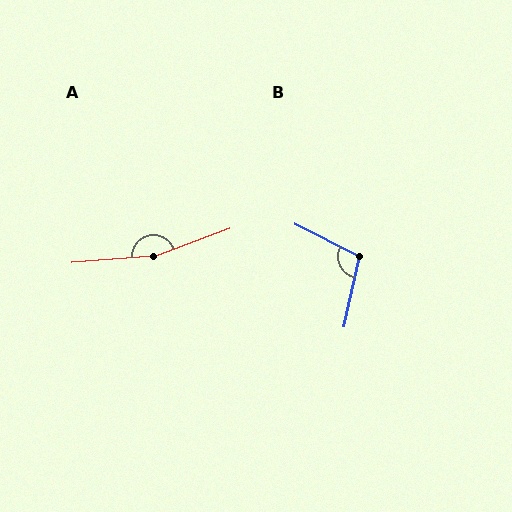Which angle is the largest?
A, at approximately 165 degrees.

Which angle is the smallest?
B, at approximately 104 degrees.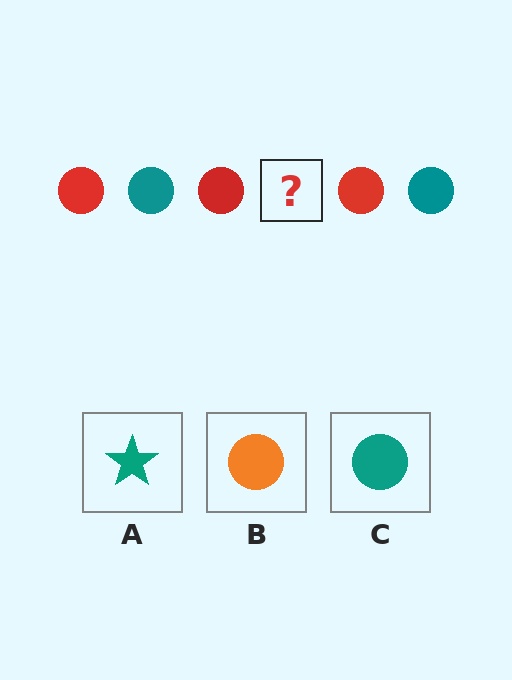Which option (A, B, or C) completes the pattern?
C.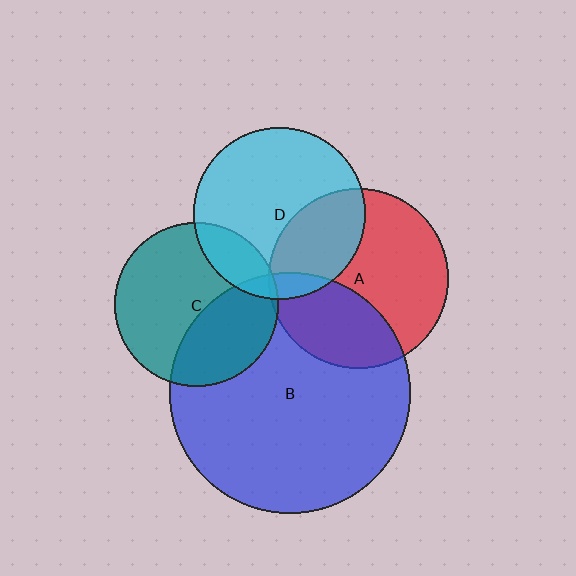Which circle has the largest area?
Circle B (blue).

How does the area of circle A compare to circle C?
Approximately 1.2 times.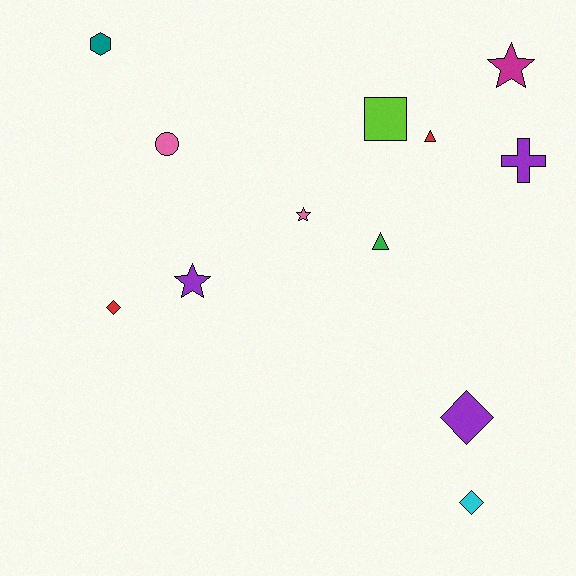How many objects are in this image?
There are 12 objects.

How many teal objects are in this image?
There is 1 teal object.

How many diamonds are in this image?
There are 3 diamonds.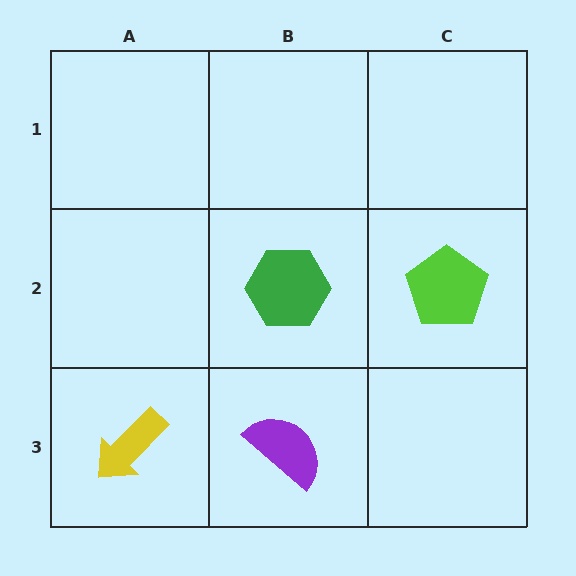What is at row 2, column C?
A lime pentagon.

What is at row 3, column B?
A purple semicircle.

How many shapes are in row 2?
2 shapes.